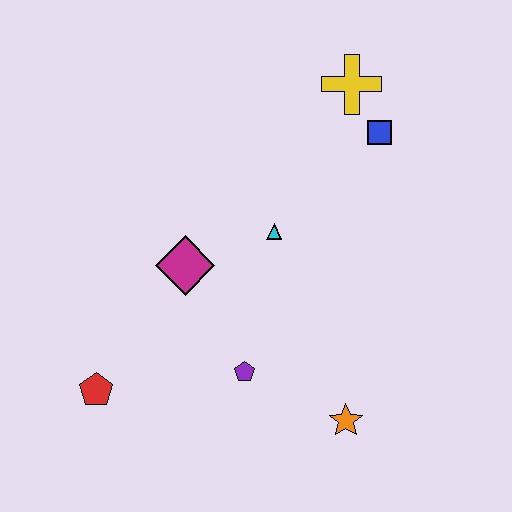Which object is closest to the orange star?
The purple pentagon is closest to the orange star.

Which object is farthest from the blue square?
The red pentagon is farthest from the blue square.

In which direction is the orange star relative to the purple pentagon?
The orange star is to the right of the purple pentagon.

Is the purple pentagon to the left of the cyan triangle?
Yes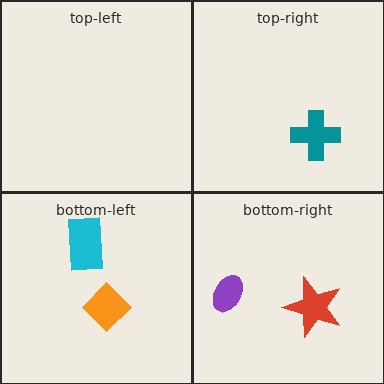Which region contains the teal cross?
The top-right region.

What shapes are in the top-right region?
The teal cross.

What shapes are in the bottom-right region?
The red star, the purple ellipse.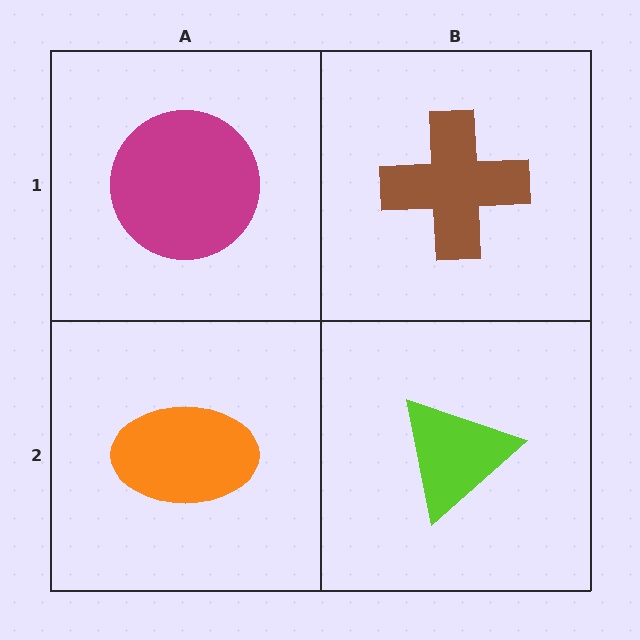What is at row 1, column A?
A magenta circle.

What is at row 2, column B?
A lime triangle.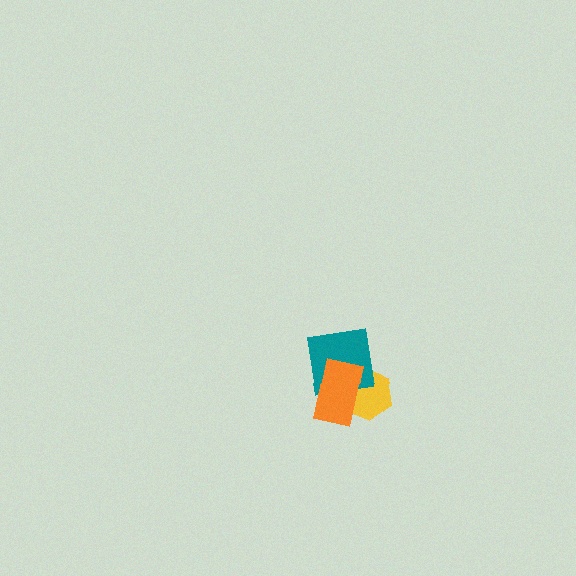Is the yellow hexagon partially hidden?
Yes, it is partially covered by another shape.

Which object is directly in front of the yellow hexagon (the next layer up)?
The teal square is directly in front of the yellow hexagon.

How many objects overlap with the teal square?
2 objects overlap with the teal square.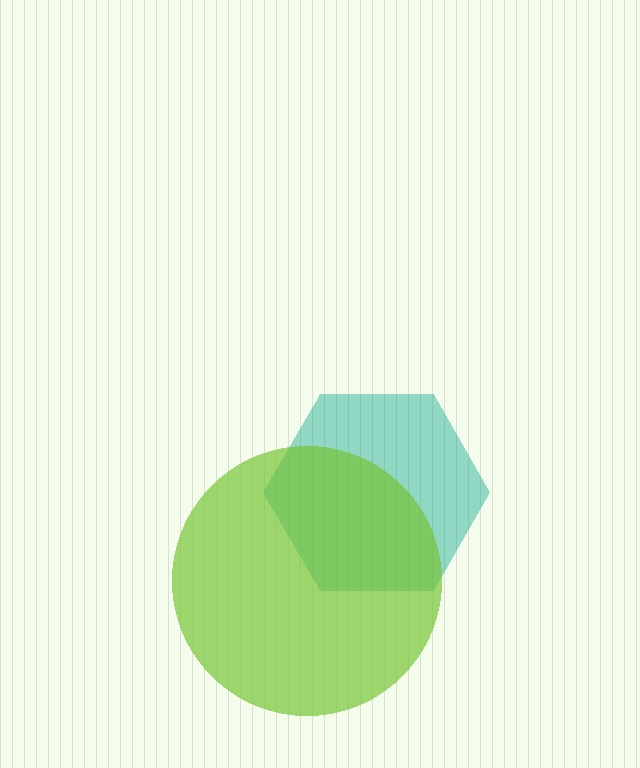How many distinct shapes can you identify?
There are 2 distinct shapes: a teal hexagon, a lime circle.